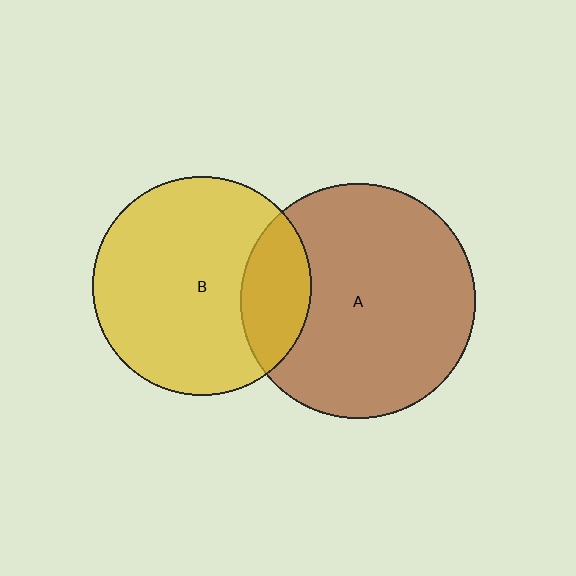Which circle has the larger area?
Circle A (brown).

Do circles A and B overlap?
Yes.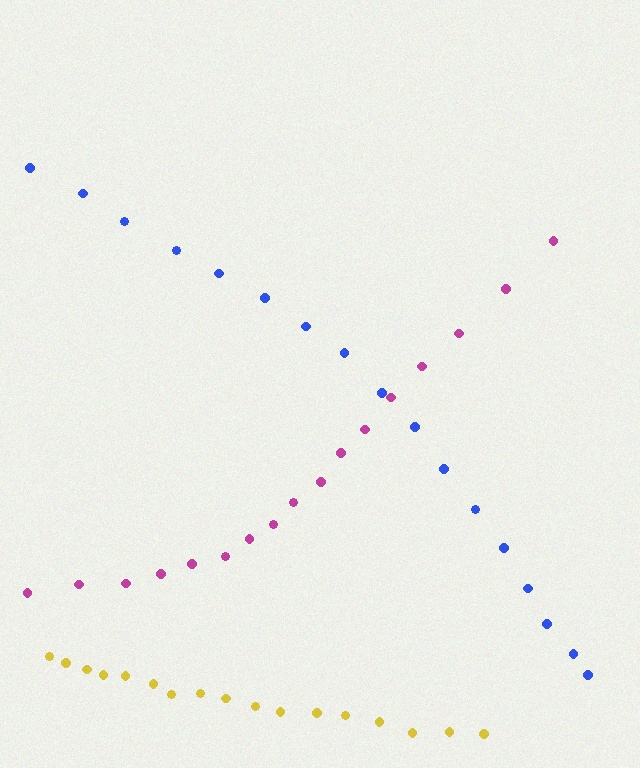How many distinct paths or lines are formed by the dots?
There are 3 distinct paths.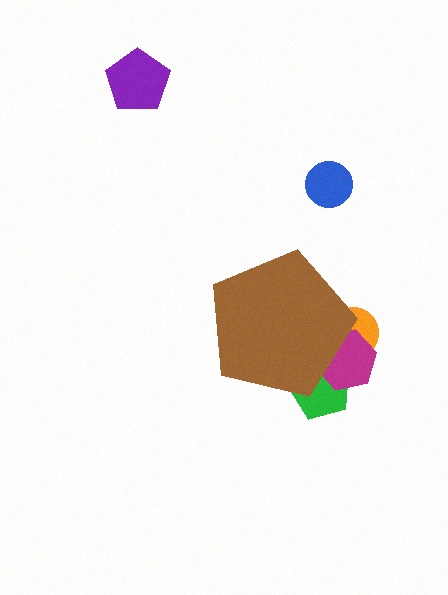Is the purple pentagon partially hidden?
No, the purple pentagon is fully visible.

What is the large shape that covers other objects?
A brown pentagon.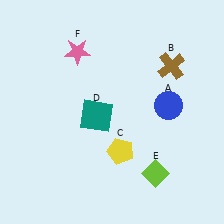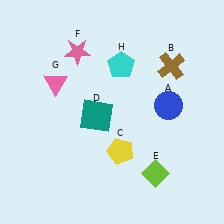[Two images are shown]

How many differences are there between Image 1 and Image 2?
There are 2 differences between the two images.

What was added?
A pink triangle (G), a cyan pentagon (H) were added in Image 2.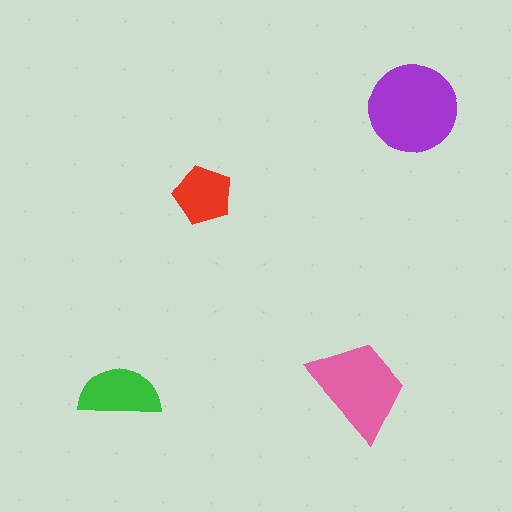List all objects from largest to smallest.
The purple circle, the pink trapezoid, the green semicircle, the red pentagon.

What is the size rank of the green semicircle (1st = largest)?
3rd.